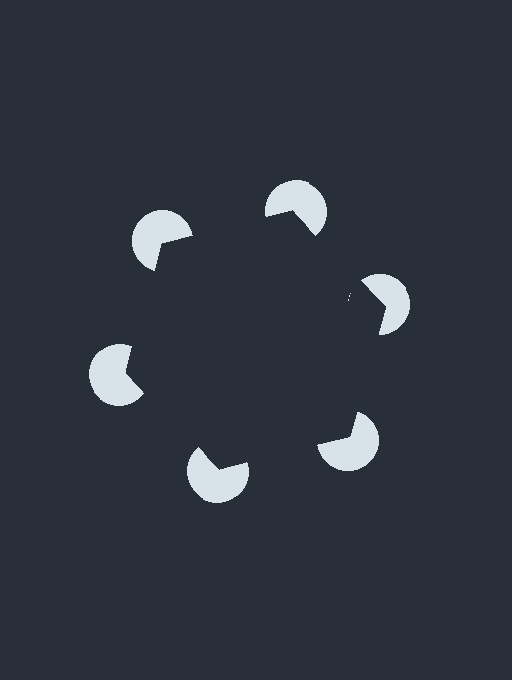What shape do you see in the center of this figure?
An illusory hexagon — its edges are inferred from the aligned wedge cuts in the pac-man discs, not physically drawn.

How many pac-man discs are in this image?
There are 6 — one at each vertex of the illusory hexagon.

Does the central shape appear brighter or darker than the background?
It typically appears slightly darker than the background, even though no actual brightness change is drawn.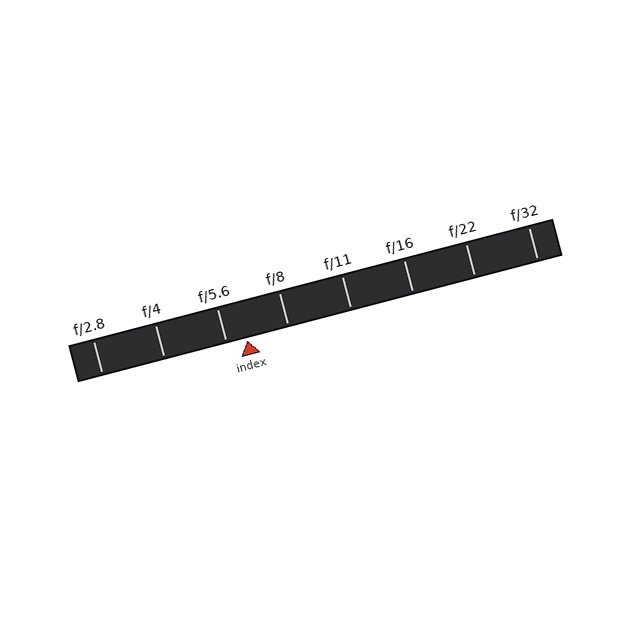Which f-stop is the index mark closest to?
The index mark is closest to f/5.6.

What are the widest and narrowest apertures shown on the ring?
The widest aperture shown is f/2.8 and the narrowest is f/32.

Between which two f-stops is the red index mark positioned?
The index mark is between f/5.6 and f/8.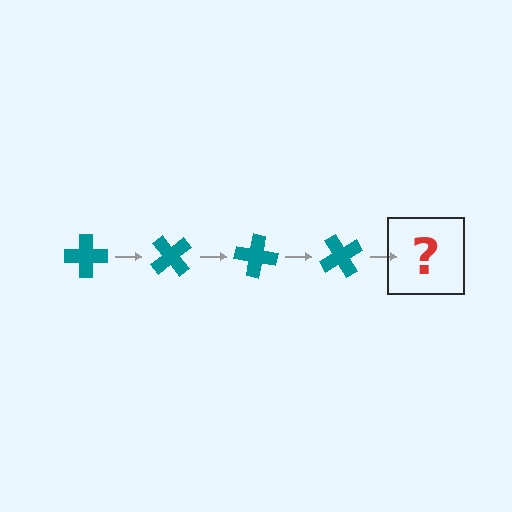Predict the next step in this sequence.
The next step is a teal cross rotated 200 degrees.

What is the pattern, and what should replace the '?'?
The pattern is that the cross rotates 50 degrees each step. The '?' should be a teal cross rotated 200 degrees.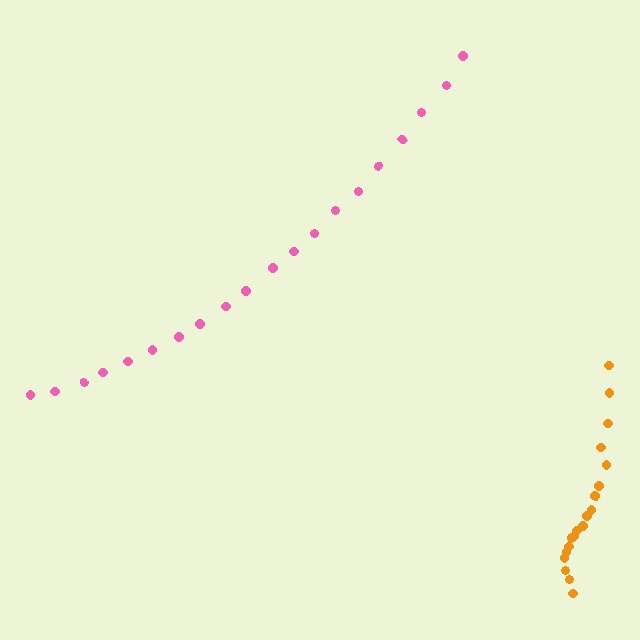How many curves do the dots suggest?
There are 2 distinct paths.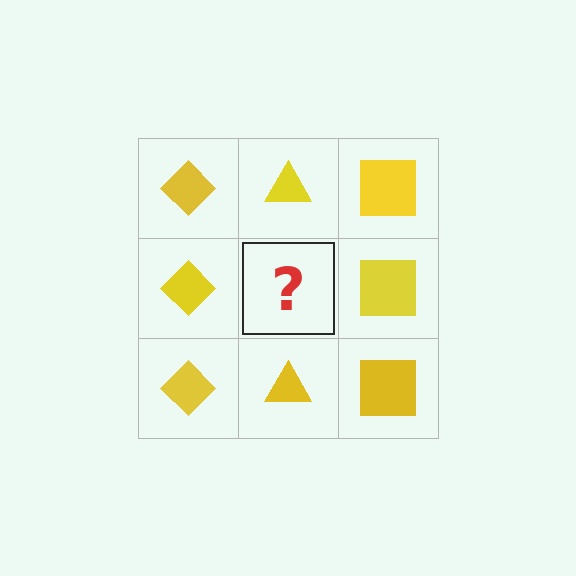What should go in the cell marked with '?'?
The missing cell should contain a yellow triangle.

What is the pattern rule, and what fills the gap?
The rule is that each column has a consistent shape. The gap should be filled with a yellow triangle.